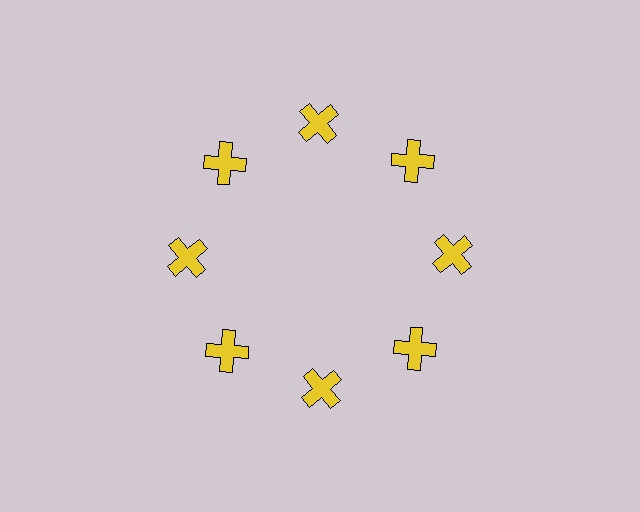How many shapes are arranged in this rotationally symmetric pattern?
There are 8 shapes, arranged in 8 groups of 1.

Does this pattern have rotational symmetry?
Yes, this pattern has 8-fold rotational symmetry. It looks the same after rotating 45 degrees around the center.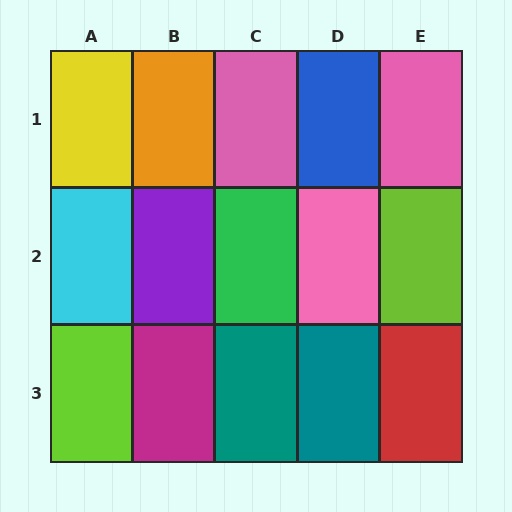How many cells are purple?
1 cell is purple.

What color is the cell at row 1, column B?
Orange.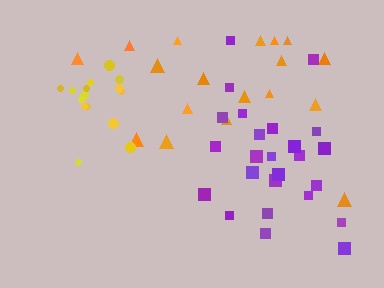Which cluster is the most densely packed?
Yellow.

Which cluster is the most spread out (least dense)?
Orange.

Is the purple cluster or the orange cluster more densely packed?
Purple.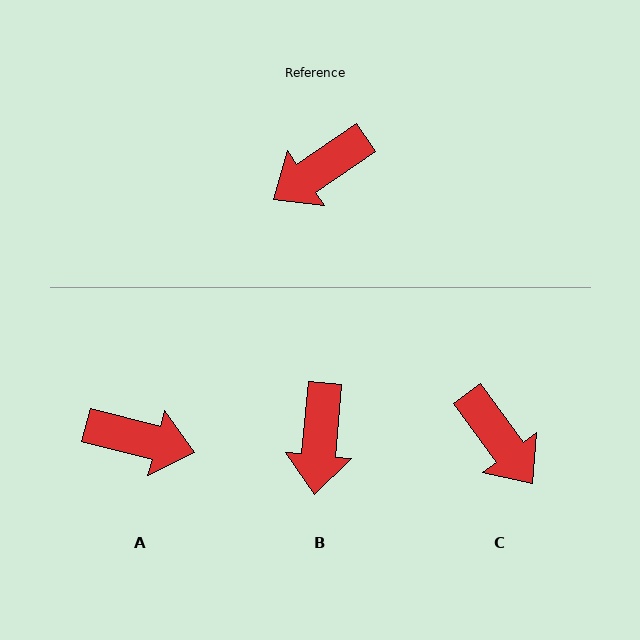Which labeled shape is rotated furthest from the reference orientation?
A, about 132 degrees away.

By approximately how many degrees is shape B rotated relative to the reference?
Approximately 51 degrees counter-clockwise.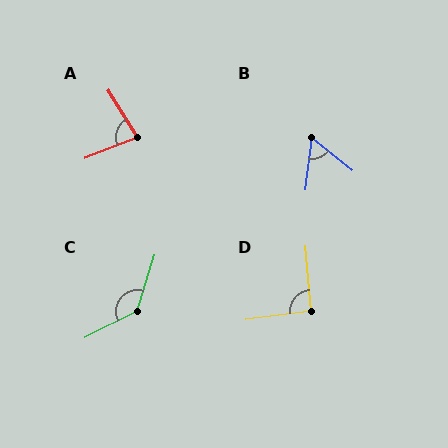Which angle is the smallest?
B, at approximately 59 degrees.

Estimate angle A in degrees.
Approximately 79 degrees.